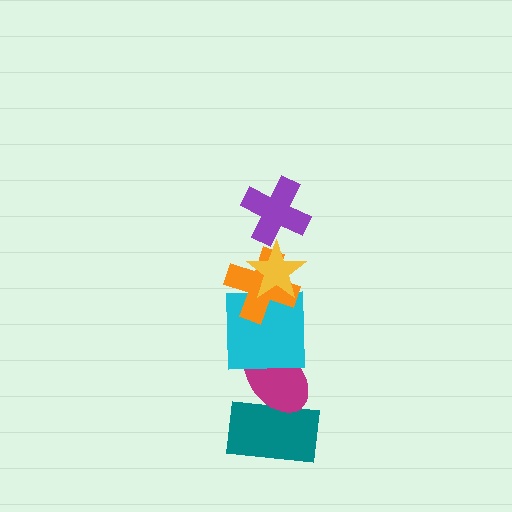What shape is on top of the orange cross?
The yellow star is on top of the orange cross.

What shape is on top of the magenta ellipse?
The cyan square is on top of the magenta ellipse.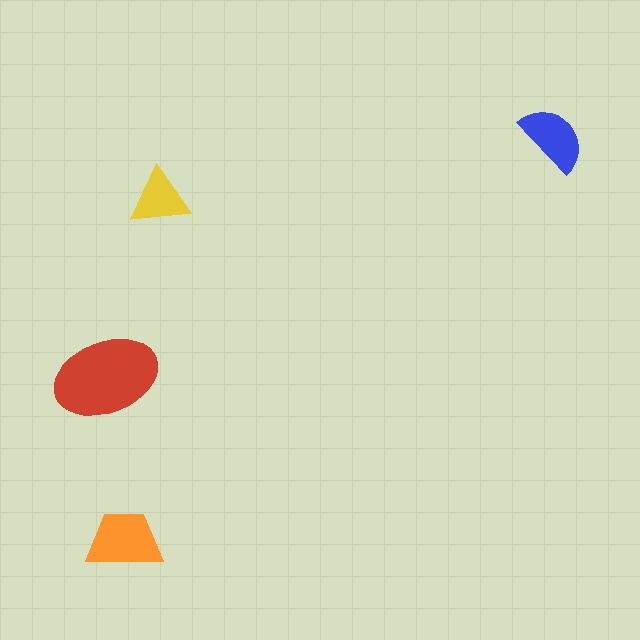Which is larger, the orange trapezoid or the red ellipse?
The red ellipse.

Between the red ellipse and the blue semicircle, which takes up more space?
The red ellipse.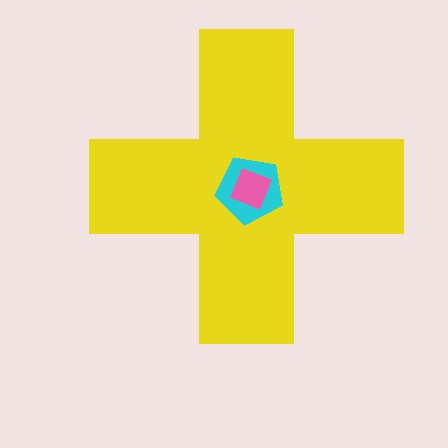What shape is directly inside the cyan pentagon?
The pink diamond.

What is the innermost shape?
The pink diamond.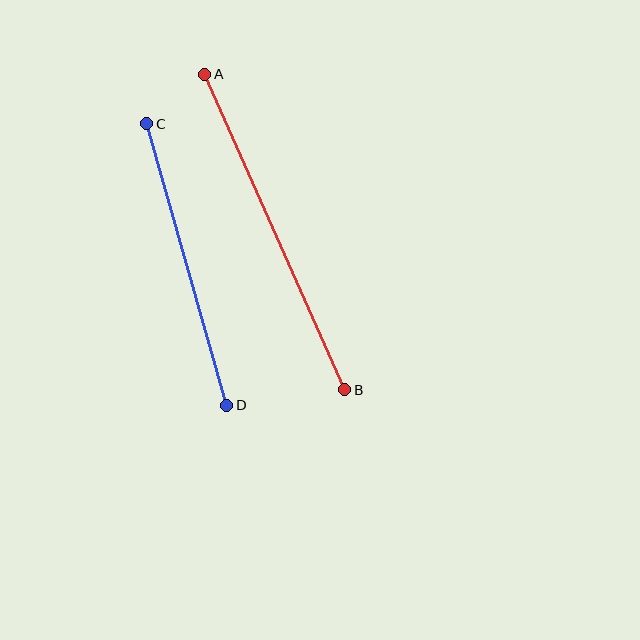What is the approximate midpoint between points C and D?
The midpoint is at approximately (187, 264) pixels.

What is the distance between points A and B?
The distance is approximately 345 pixels.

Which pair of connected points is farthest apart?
Points A and B are farthest apart.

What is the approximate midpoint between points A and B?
The midpoint is at approximately (275, 232) pixels.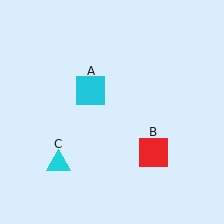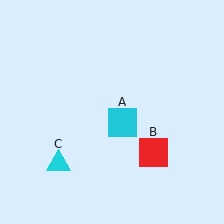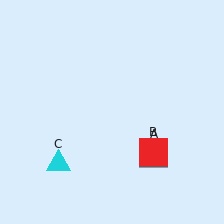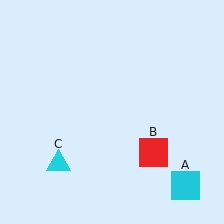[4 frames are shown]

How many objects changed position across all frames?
1 object changed position: cyan square (object A).